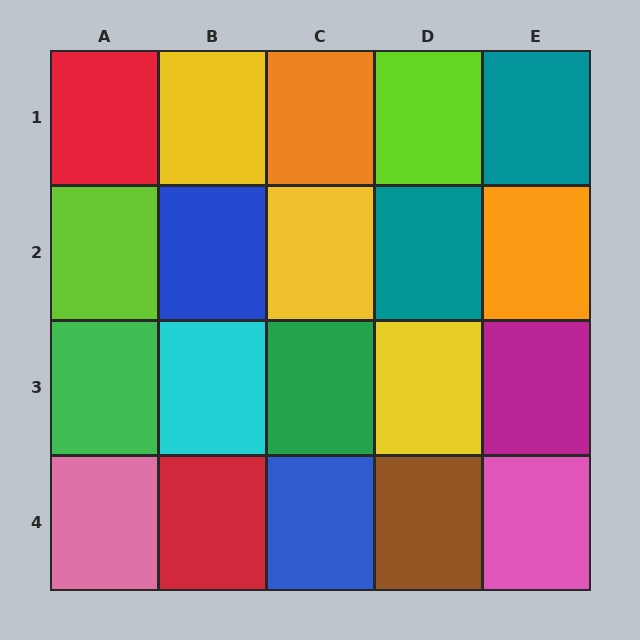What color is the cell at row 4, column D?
Brown.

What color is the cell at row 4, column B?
Red.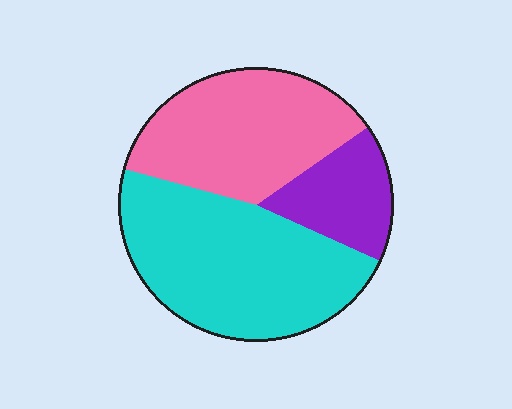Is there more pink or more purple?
Pink.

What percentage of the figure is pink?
Pink covers roughly 35% of the figure.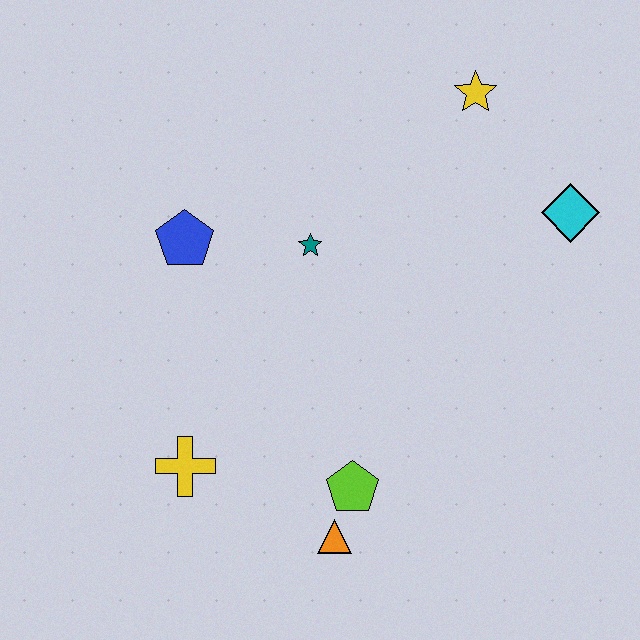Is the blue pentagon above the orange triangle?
Yes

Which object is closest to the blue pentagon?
The teal star is closest to the blue pentagon.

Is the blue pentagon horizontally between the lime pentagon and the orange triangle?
No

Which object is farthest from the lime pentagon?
The yellow star is farthest from the lime pentagon.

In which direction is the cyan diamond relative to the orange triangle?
The cyan diamond is above the orange triangle.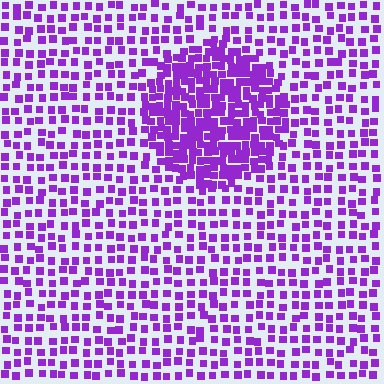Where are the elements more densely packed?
The elements are more densely packed inside the circle boundary.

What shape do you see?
I see a circle.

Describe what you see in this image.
The image contains small purple elements arranged at two different densities. A circle-shaped region is visible where the elements are more densely packed than the surrounding area.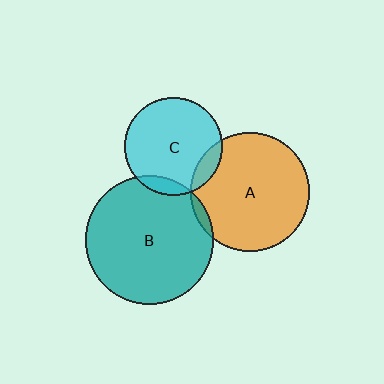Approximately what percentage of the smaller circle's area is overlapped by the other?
Approximately 10%.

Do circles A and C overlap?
Yes.